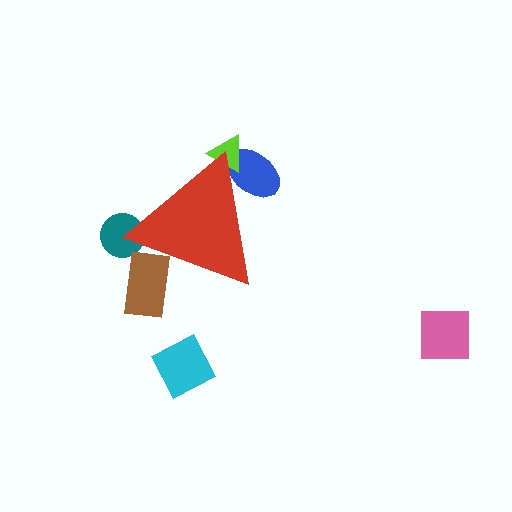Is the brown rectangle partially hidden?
Yes, the brown rectangle is partially hidden behind the red triangle.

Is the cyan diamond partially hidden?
No, the cyan diamond is fully visible.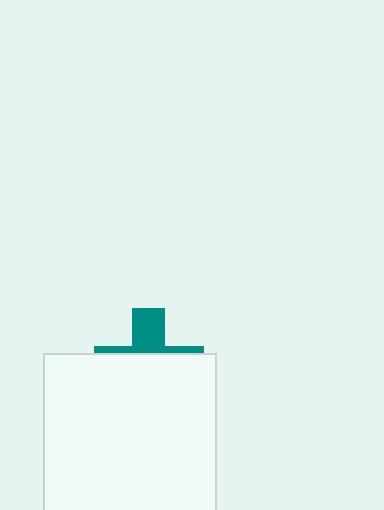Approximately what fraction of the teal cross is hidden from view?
Roughly 66% of the teal cross is hidden behind the white square.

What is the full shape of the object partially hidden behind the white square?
The partially hidden object is a teal cross.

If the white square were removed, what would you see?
You would see the complete teal cross.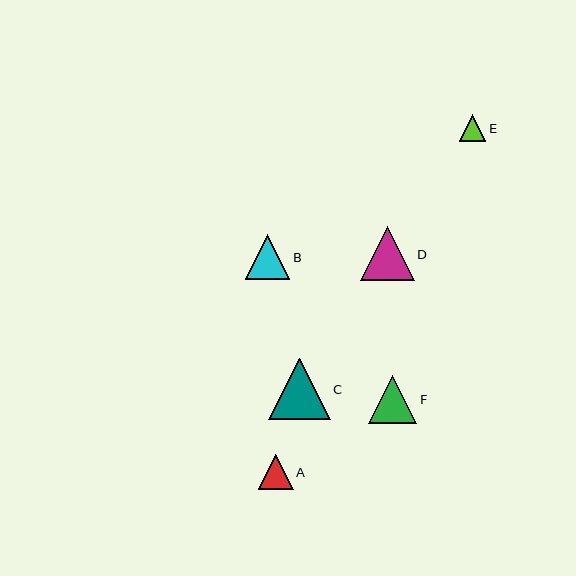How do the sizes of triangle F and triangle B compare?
Triangle F and triangle B are approximately the same size.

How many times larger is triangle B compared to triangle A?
Triangle B is approximately 1.3 times the size of triangle A.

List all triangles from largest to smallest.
From largest to smallest: C, D, F, B, A, E.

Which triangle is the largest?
Triangle C is the largest with a size of approximately 62 pixels.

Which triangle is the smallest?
Triangle E is the smallest with a size of approximately 26 pixels.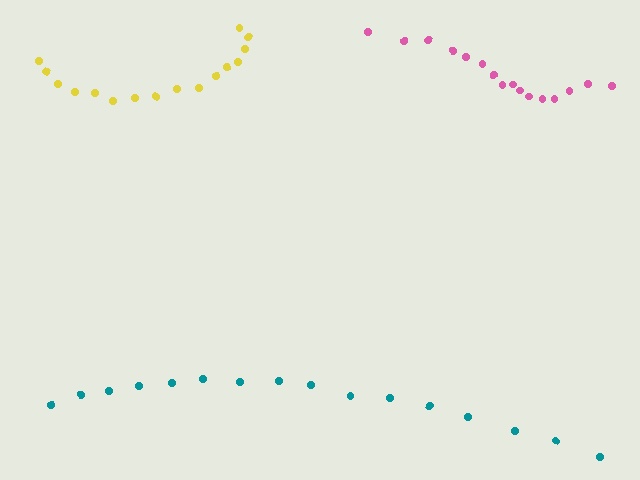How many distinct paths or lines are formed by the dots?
There are 3 distinct paths.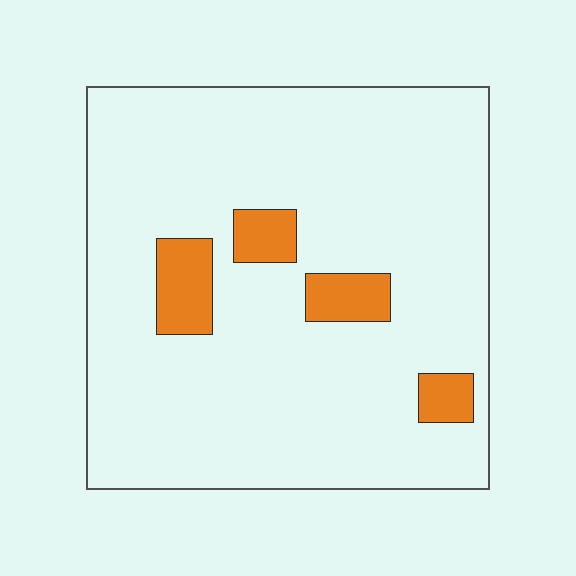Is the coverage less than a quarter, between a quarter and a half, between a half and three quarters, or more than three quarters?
Less than a quarter.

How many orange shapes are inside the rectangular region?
4.